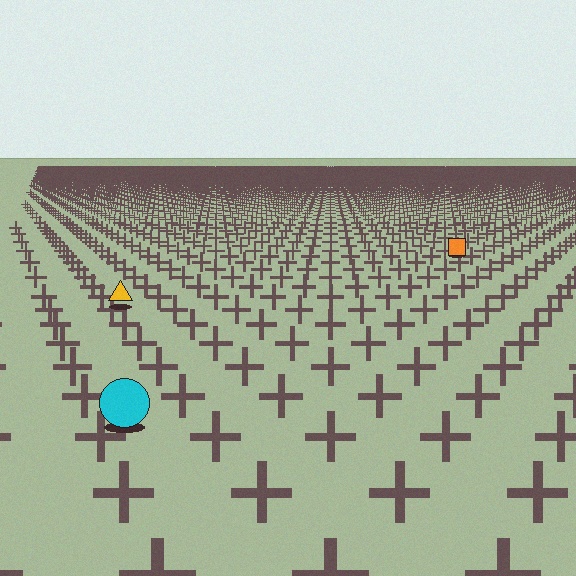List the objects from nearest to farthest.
From nearest to farthest: the cyan circle, the yellow triangle, the orange square.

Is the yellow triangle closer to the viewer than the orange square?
Yes. The yellow triangle is closer — you can tell from the texture gradient: the ground texture is coarser near it.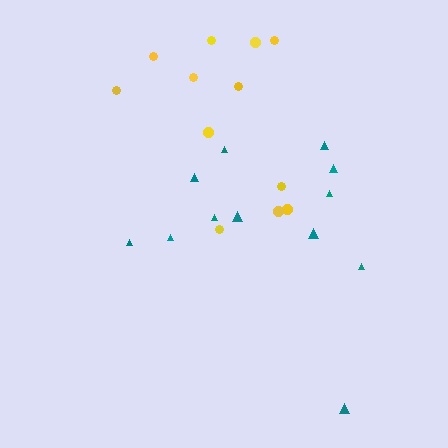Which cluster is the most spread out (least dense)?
Yellow.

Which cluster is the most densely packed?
Teal.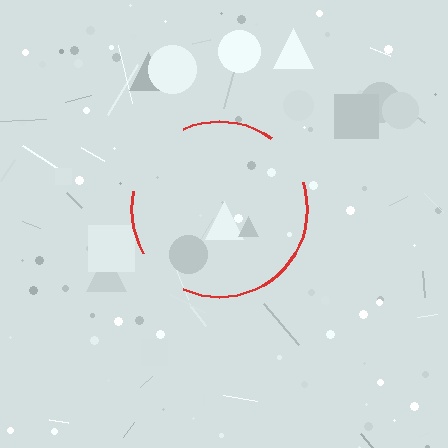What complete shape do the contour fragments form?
The contour fragments form a circle.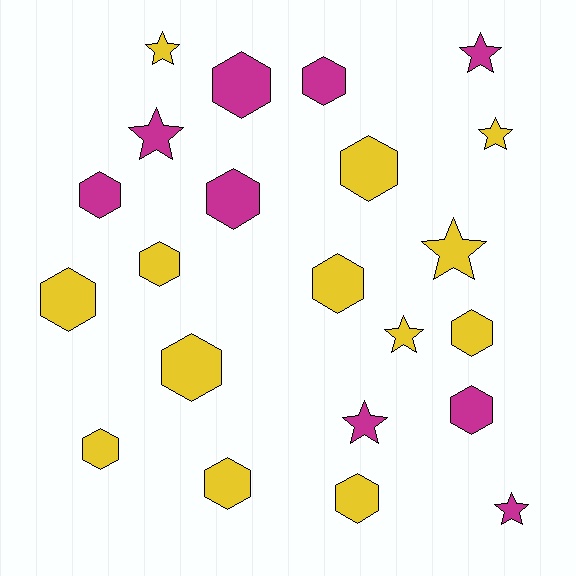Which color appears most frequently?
Yellow, with 13 objects.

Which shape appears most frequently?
Hexagon, with 14 objects.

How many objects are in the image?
There are 22 objects.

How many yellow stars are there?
There are 4 yellow stars.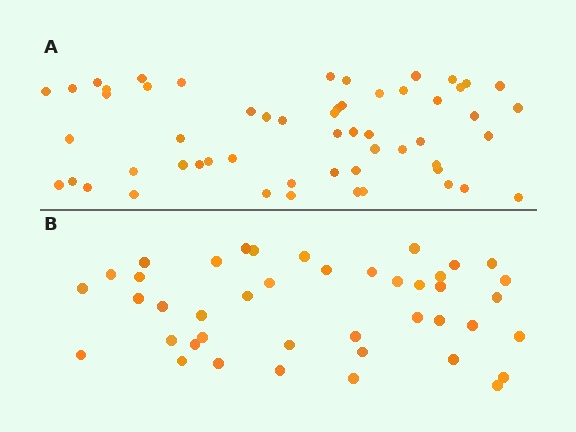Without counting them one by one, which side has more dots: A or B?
Region A (the top region) has more dots.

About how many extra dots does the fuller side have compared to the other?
Region A has approximately 15 more dots than region B.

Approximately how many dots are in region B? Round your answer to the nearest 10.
About 40 dots. (The exact count is 42, which rounds to 40.)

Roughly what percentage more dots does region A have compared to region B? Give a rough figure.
About 35% more.